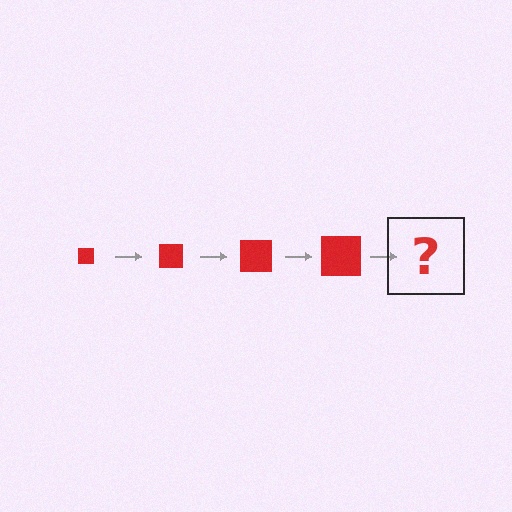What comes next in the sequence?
The next element should be a red square, larger than the previous one.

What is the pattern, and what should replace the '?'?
The pattern is that the square gets progressively larger each step. The '?' should be a red square, larger than the previous one.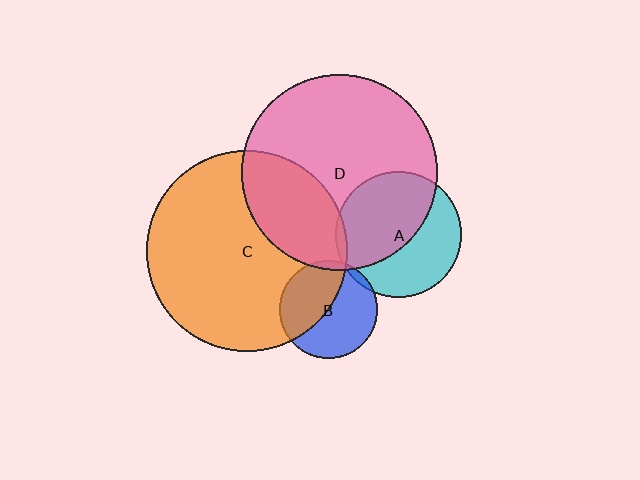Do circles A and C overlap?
Yes.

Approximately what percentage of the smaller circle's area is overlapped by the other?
Approximately 5%.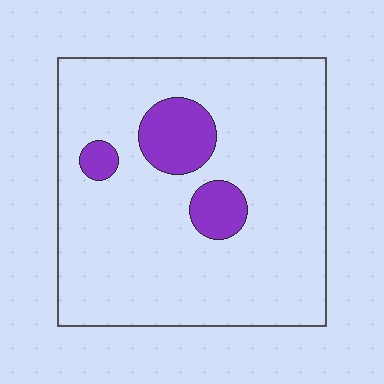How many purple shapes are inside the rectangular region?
3.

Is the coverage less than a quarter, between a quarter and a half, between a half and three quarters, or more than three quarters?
Less than a quarter.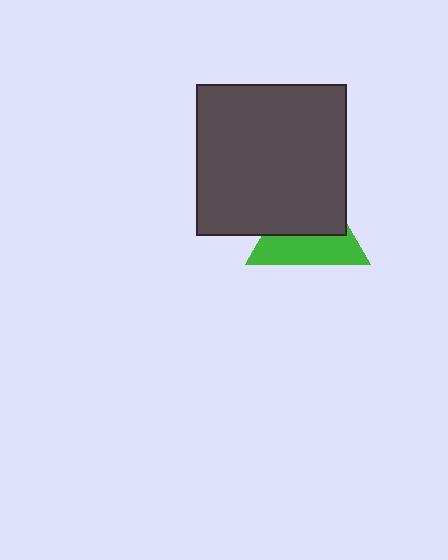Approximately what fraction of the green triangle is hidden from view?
Roughly 52% of the green triangle is hidden behind the dark gray square.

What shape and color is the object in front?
The object in front is a dark gray square.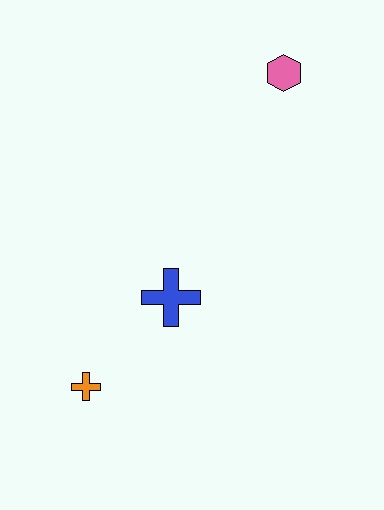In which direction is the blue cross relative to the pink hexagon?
The blue cross is below the pink hexagon.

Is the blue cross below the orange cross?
No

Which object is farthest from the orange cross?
The pink hexagon is farthest from the orange cross.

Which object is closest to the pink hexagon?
The blue cross is closest to the pink hexagon.